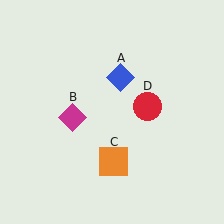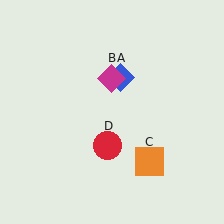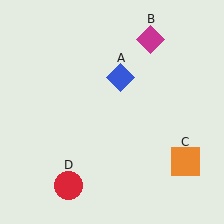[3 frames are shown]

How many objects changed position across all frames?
3 objects changed position: magenta diamond (object B), orange square (object C), red circle (object D).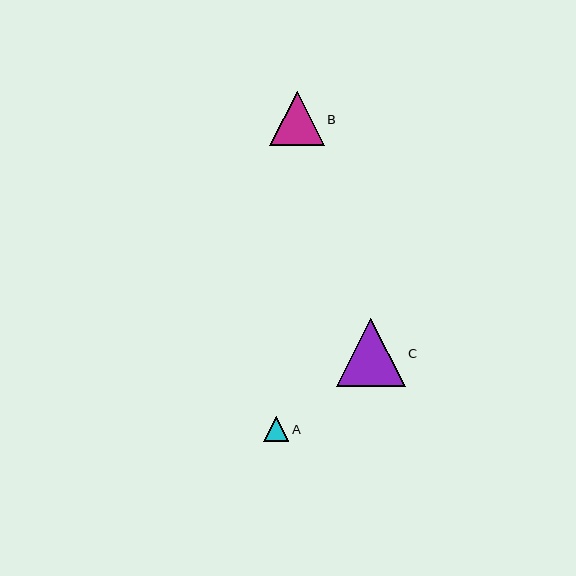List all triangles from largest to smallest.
From largest to smallest: C, B, A.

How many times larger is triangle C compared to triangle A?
Triangle C is approximately 2.7 times the size of triangle A.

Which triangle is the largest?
Triangle C is the largest with a size of approximately 69 pixels.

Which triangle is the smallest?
Triangle A is the smallest with a size of approximately 25 pixels.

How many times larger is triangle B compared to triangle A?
Triangle B is approximately 2.2 times the size of triangle A.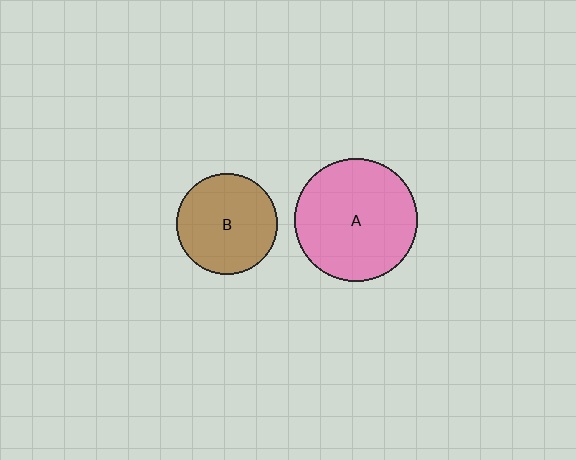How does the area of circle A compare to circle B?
Approximately 1.5 times.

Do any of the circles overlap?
No, none of the circles overlap.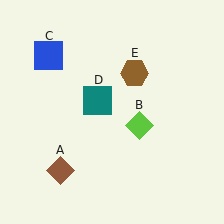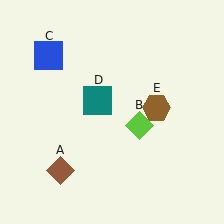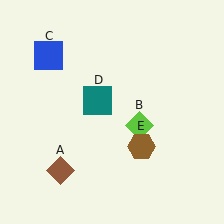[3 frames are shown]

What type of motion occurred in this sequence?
The brown hexagon (object E) rotated clockwise around the center of the scene.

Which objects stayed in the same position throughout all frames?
Brown diamond (object A) and lime diamond (object B) and blue square (object C) and teal square (object D) remained stationary.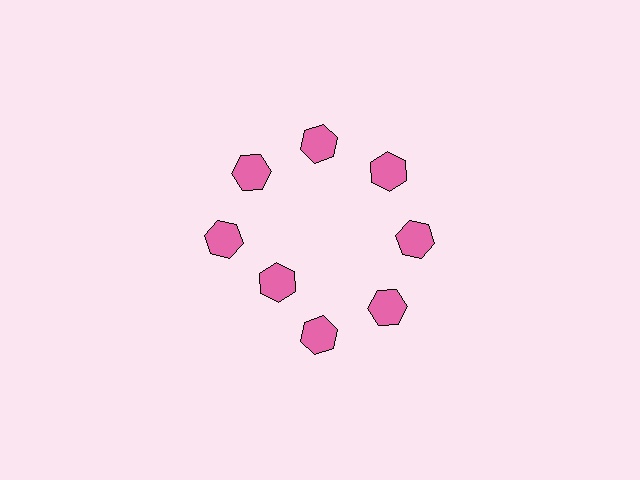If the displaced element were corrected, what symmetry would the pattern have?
It would have 8-fold rotational symmetry — the pattern would map onto itself every 45 degrees.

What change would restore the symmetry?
The symmetry would be restored by moving it outward, back onto the ring so that all 8 hexagons sit at equal angles and equal distance from the center.